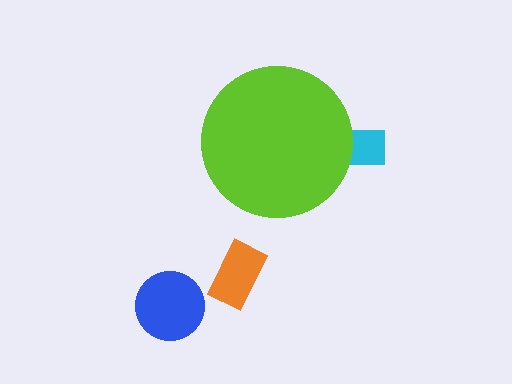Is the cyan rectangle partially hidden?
Yes, the cyan rectangle is partially hidden behind the lime circle.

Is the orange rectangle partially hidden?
No, the orange rectangle is fully visible.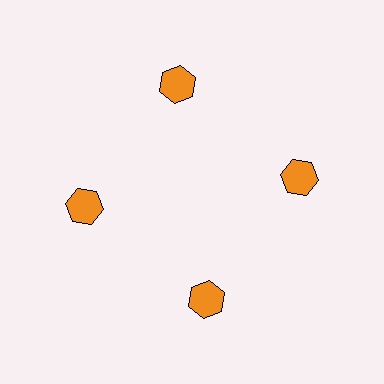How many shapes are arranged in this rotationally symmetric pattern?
There are 4 shapes, arranged in 4 groups of 1.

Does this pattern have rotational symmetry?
Yes, this pattern has 4-fold rotational symmetry. It looks the same after rotating 90 degrees around the center.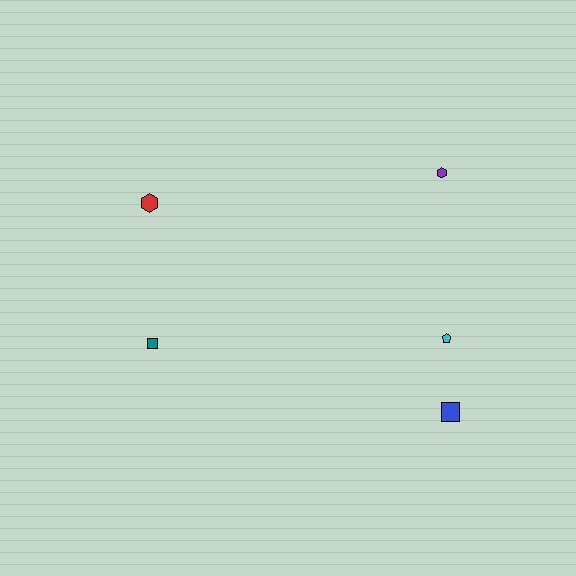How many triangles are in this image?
There are no triangles.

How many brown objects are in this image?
There are no brown objects.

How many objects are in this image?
There are 5 objects.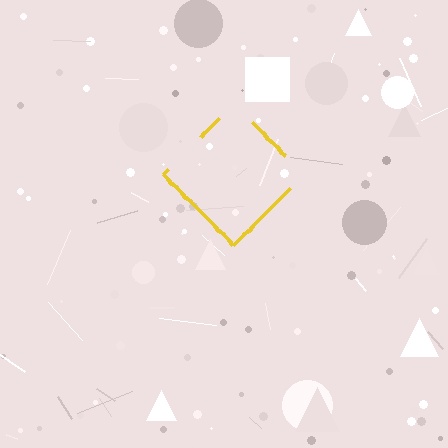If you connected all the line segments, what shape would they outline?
They would outline a diamond.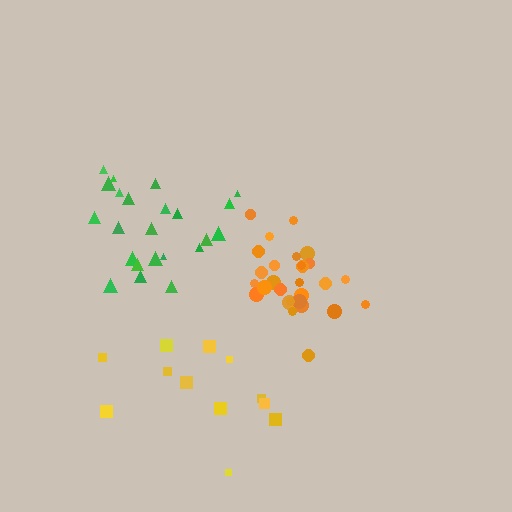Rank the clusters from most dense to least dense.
orange, green, yellow.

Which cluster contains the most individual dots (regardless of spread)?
Orange (30).